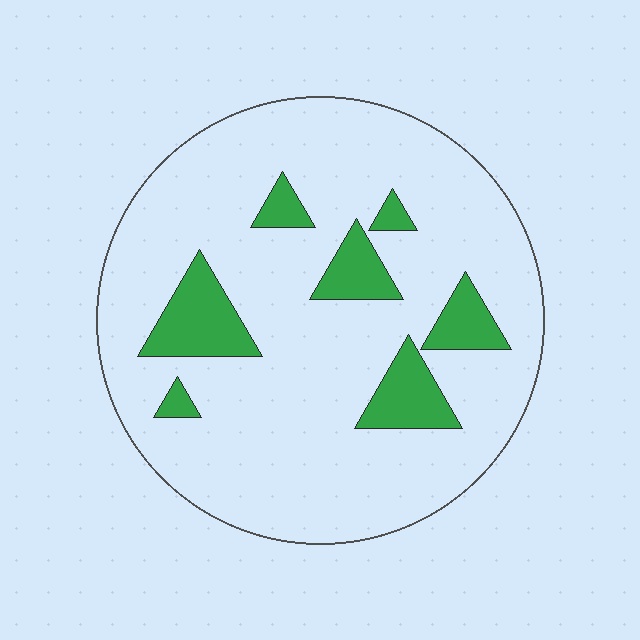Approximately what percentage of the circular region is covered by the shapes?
Approximately 15%.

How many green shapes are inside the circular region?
7.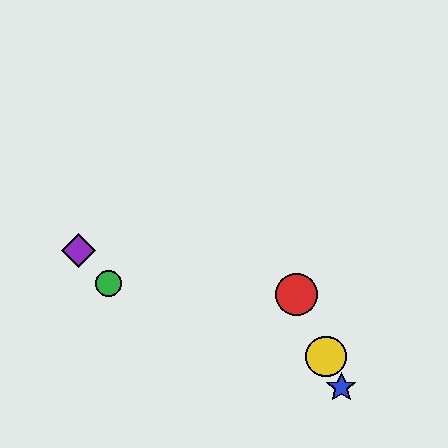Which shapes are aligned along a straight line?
The red circle, the blue star, the yellow circle are aligned along a straight line.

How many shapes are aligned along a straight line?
3 shapes (the red circle, the blue star, the yellow circle) are aligned along a straight line.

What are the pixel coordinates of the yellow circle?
The yellow circle is at (326, 357).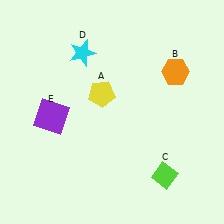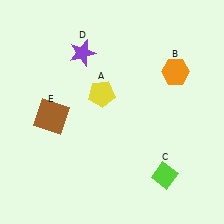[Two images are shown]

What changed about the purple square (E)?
In Image 1, E is purple. In Image 2, it changed to brown.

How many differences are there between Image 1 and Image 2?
There are 2 differences between the two images.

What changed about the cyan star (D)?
In Image 1, D is cyan. In Image 2, it changed to purple.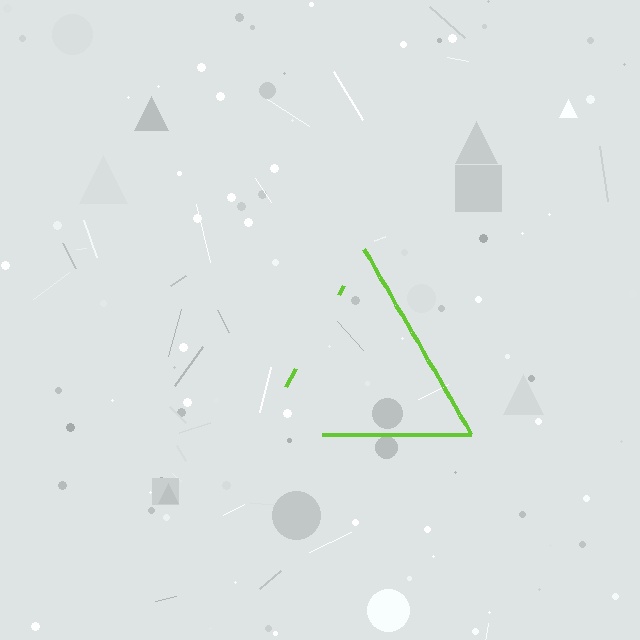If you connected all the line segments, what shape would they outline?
They would outline a triangle.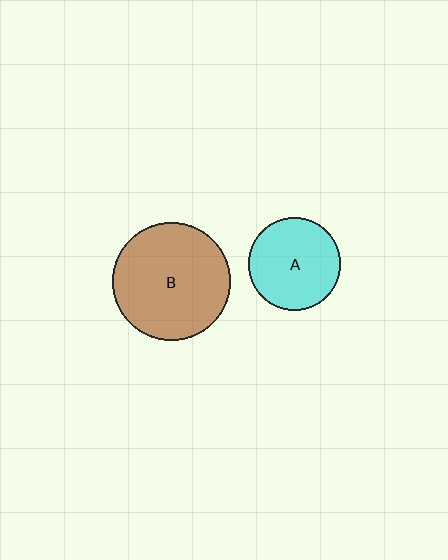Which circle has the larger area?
Circle B (brown).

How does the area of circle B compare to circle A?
Approximately 1.6 times.